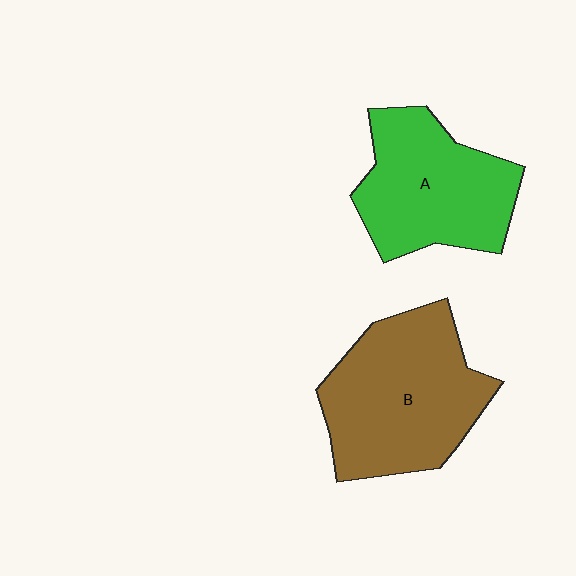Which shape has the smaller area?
Shape A (green).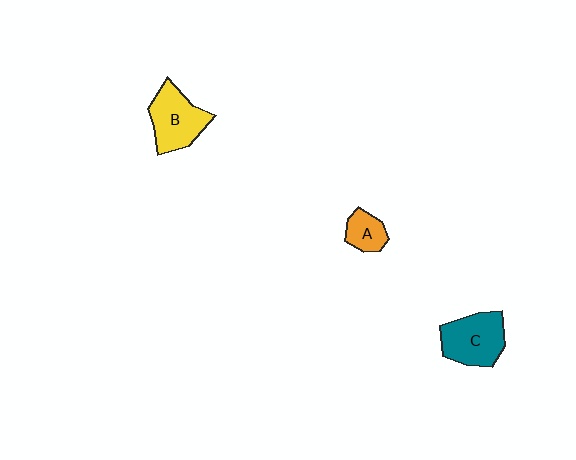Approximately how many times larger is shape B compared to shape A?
Approximately 2.0 times.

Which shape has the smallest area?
Shape A (orange).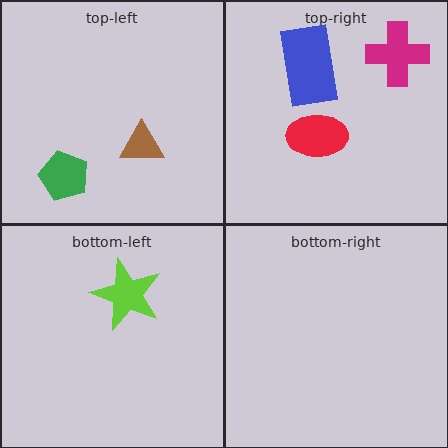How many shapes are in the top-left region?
2.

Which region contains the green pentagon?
The top-left region.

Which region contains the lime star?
The bottom-left region.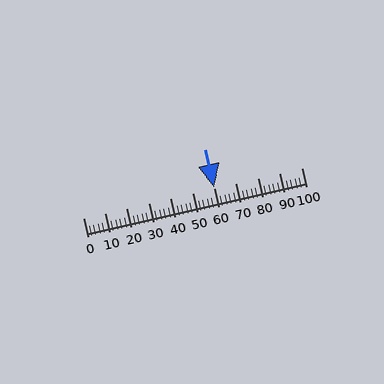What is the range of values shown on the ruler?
The ruler shows values from 0 to 100.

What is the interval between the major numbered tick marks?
The major tick marks are spaced 10 units apart.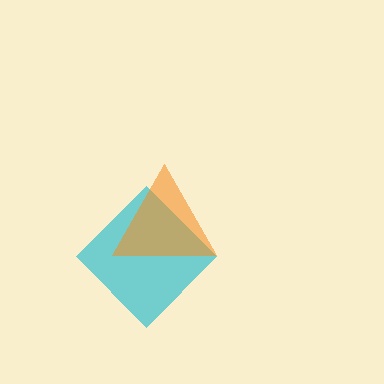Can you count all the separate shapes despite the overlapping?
Yes, there are 2 separate shapes.